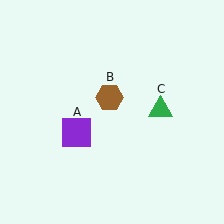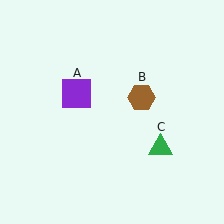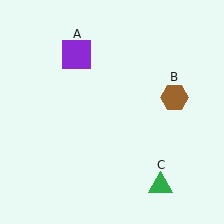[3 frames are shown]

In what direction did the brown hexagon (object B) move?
The brown hexagon (object B) moved right.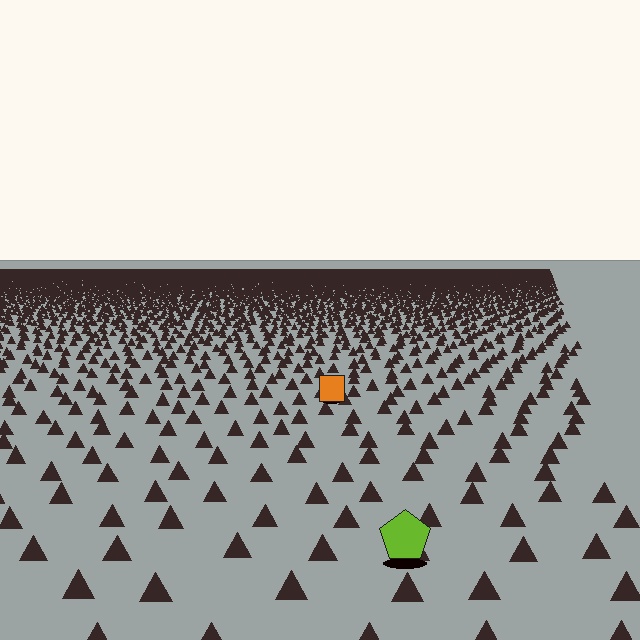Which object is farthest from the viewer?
The orange square is farthest from the viewer. It appears smaller and the ground texture around it is denser.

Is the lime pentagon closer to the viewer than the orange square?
Yes. The lime pentagon is closer — you can tell from the texture gradient: the ground texture is coarser near it.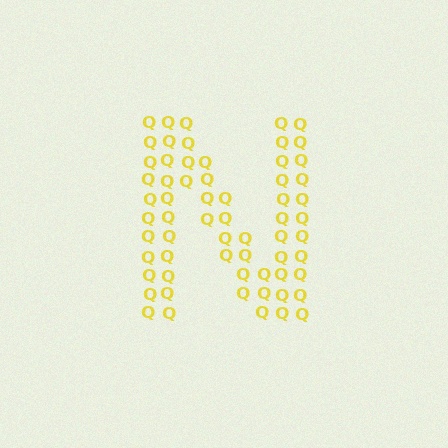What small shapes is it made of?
It is made of small letter Q's.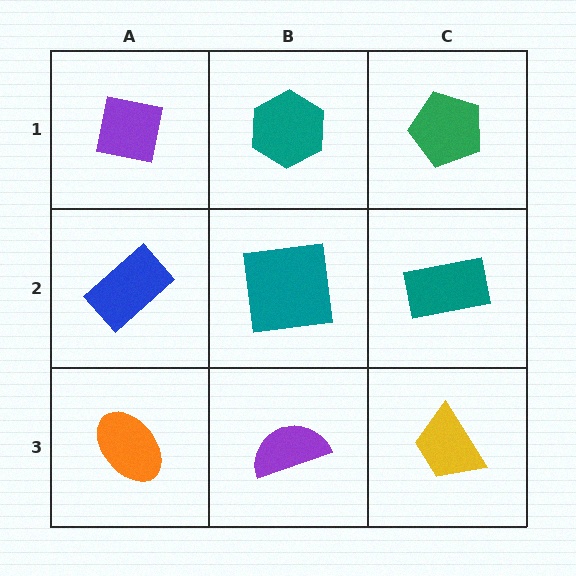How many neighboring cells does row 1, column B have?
3.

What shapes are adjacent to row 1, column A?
A blue rectangle (row 2, column A), a teal hexagon (row 1, column B).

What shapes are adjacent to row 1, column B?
A teal square (row 2, column B), a purple square (row 1, column A), a green pentagon (row 1, column C).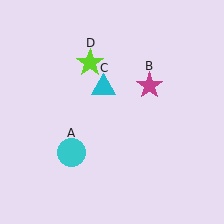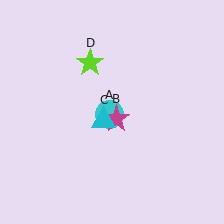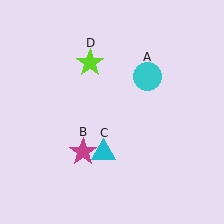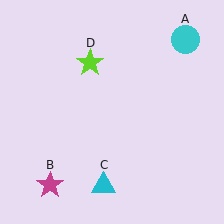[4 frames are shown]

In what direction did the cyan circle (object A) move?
The cyan circle (object A) moved up and to the right.